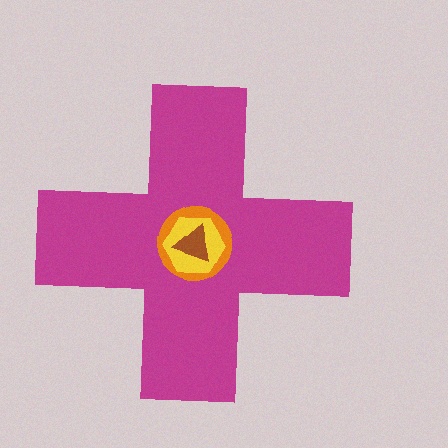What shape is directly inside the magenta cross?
The orange circle.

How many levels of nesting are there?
4.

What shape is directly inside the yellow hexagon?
The brown triangle.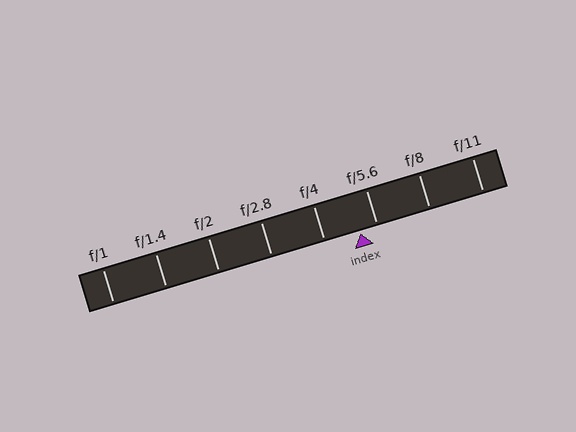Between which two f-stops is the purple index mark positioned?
The index mark is between f/4 and f/5.6.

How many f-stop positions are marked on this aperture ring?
There are 8 f-stop positions marked.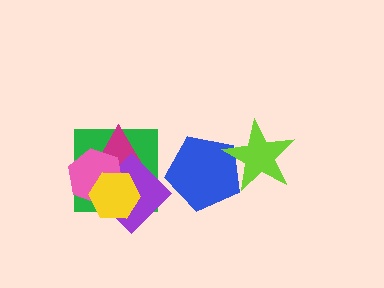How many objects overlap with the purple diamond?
4 objects overlap with the purple diamond.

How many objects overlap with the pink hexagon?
4 objects overlap with the pink hexagon.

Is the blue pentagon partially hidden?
Yes, it is partially covered by another shape.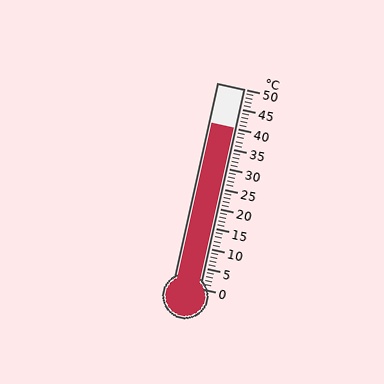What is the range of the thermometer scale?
The thermometer scale ranges from 0°C to 50°C.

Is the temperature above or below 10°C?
The temperature is above 10°C.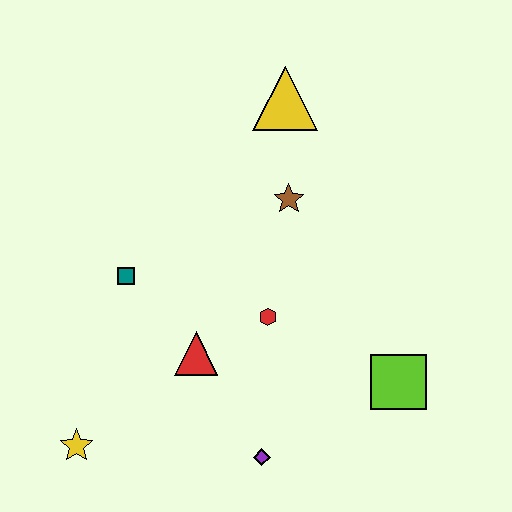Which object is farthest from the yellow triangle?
The yellow star is farthest from the yellow triangle.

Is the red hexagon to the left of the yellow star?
No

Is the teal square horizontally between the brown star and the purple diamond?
No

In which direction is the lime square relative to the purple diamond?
The lime square is to the right of the purple diamond.